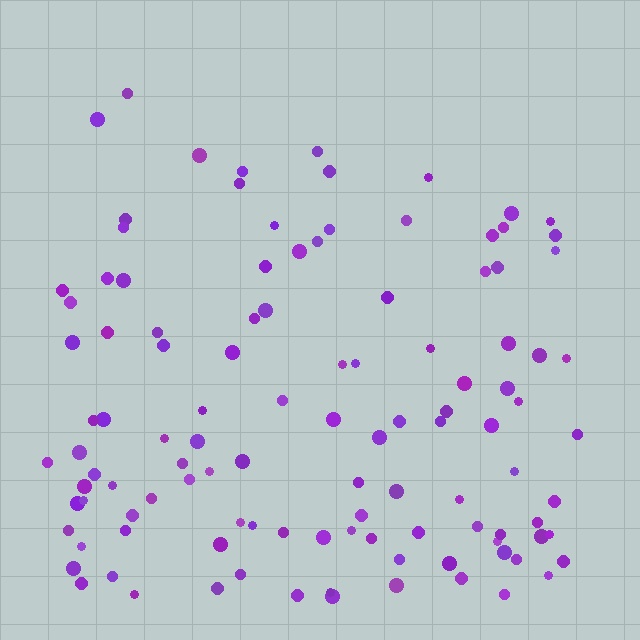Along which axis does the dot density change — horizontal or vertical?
Vertical.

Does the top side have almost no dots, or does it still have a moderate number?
Still a moderate number, just noticeably fewer than the bottom.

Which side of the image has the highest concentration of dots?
The bottom.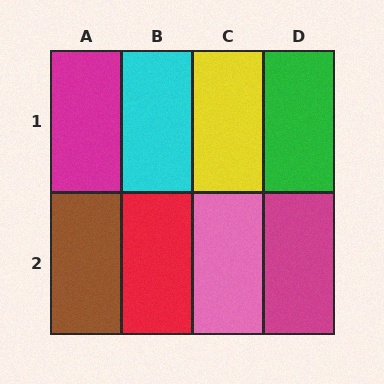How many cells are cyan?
1 cell is cyan.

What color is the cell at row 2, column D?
Magenta.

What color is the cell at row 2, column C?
Pink.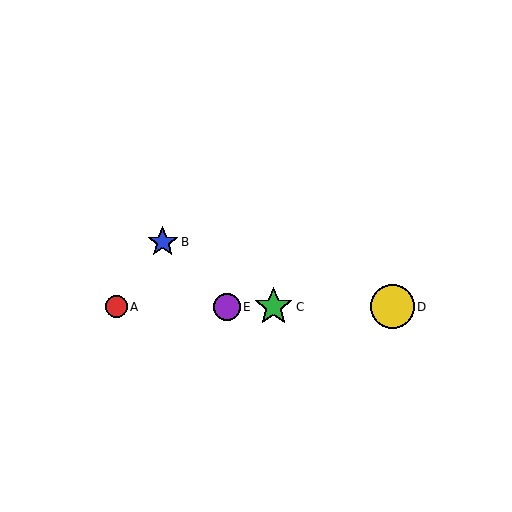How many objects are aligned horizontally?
4 objects (A, C, D, E) are aligned horizontally.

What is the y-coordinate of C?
Object C is at y≈307.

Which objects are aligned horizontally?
Objects A, C, D, E are aligned horizontally.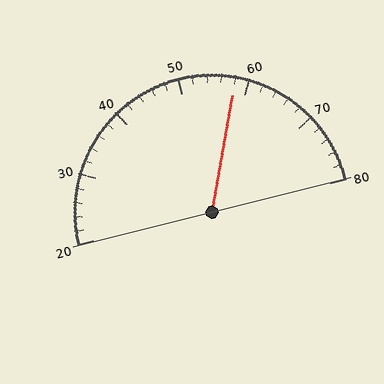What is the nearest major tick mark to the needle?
The nearest major tick mark is 60.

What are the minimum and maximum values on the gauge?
The gauge ranges from 20 to 80.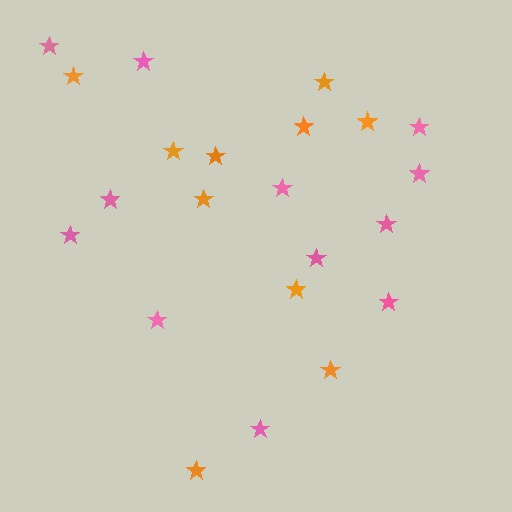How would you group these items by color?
There are 2 groups: one group of pink stars (12) and one group of orange stars (10).